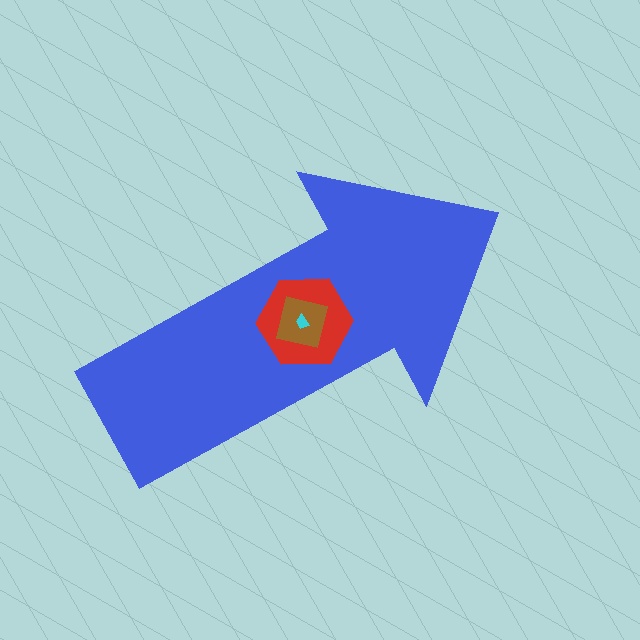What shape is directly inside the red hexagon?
The brown square.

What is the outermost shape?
The blue arrow.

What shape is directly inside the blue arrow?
The red hexagon.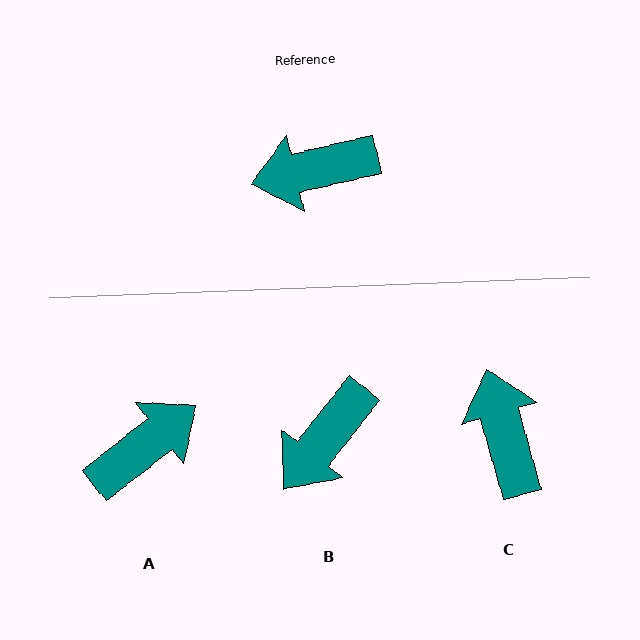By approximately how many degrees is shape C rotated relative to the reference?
Approximately 87 degrees clockwise.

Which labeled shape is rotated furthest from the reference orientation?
A, about 155 degrees away.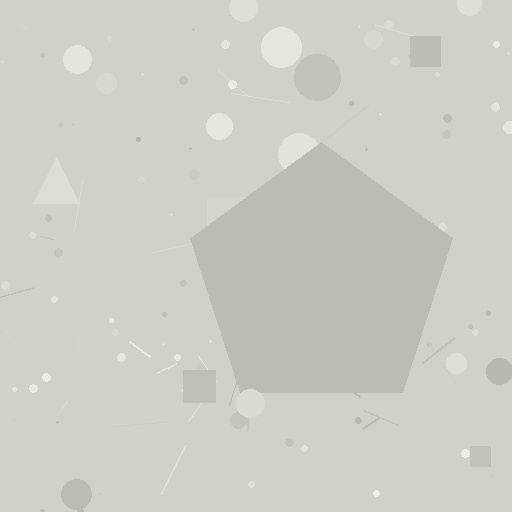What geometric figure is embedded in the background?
A pentagon is embedded in the background.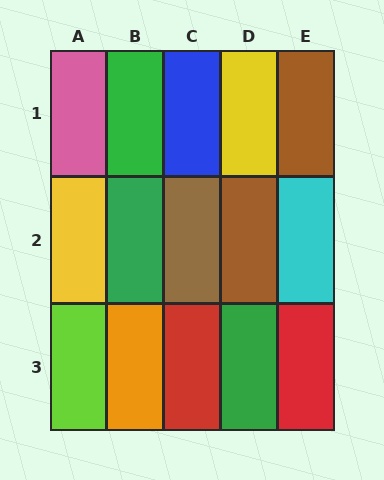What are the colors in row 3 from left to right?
Lime, orange, red, green, red.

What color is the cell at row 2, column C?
Brown.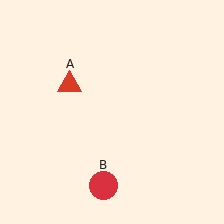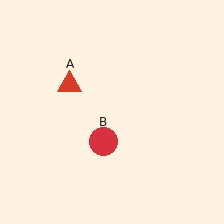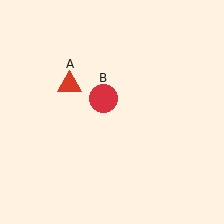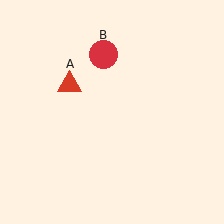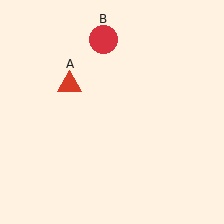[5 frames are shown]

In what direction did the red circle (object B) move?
The red circle (object B) moved up.